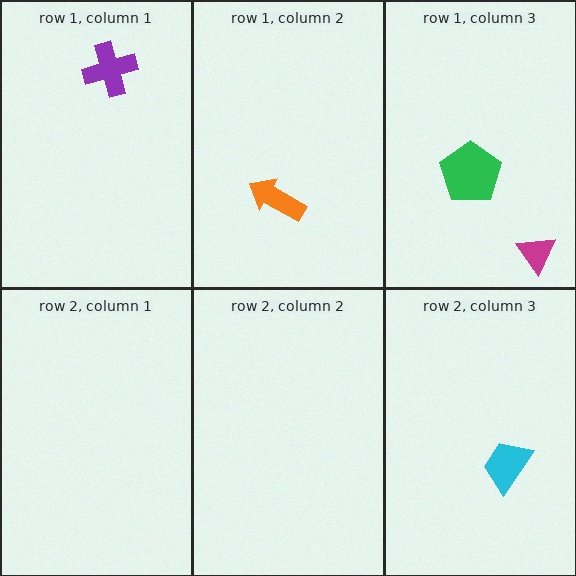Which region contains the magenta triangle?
The row 1, column 3 region.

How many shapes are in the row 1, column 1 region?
1.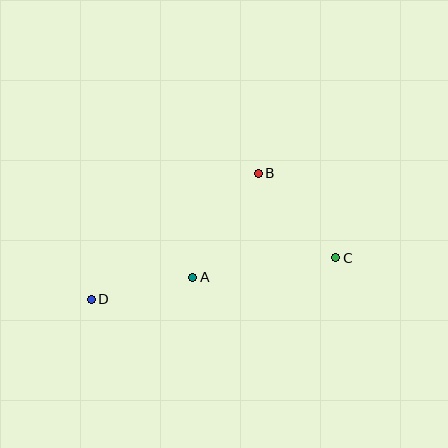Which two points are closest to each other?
Points A and D are closest to each other.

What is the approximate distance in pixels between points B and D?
The distance between B and D is approximately 209 pixels.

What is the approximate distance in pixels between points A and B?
The distance between A and B is approximately 123 pixels.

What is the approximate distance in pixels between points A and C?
The distance between A and C is approximately 144 pixels.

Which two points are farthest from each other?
Points C and D are farthest from each other.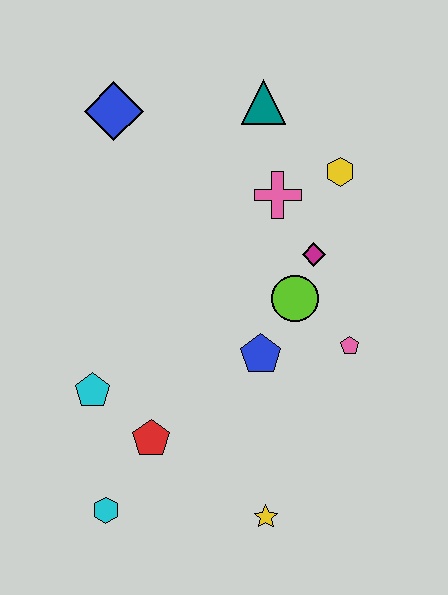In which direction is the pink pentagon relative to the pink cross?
The pink pentagon is below the pink cross.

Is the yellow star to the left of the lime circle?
Yes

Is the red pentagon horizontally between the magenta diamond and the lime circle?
No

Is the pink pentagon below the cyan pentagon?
No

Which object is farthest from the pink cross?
The cyan hexagon is farthest from the pink cross.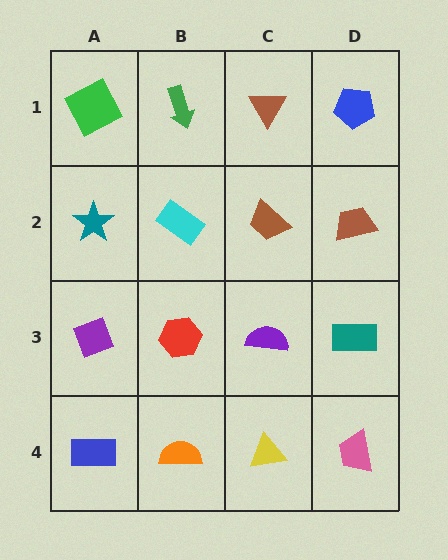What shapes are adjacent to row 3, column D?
A brown trapezoid (row 2, column D), a pink trapezoid (row 4, column D), a purple semicircle (row 3, column C).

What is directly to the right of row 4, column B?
A yellow triangle.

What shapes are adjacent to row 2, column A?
A green square (row 1, column A), a purple diamond (row 3, column A), a cyan rectangle (row 2, column B).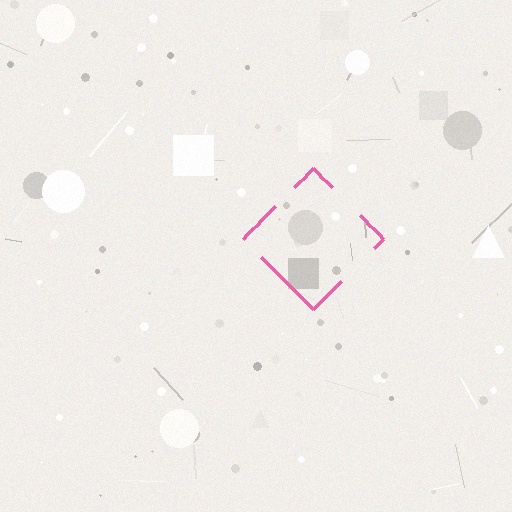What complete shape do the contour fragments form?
The contour fragments form a diamond.